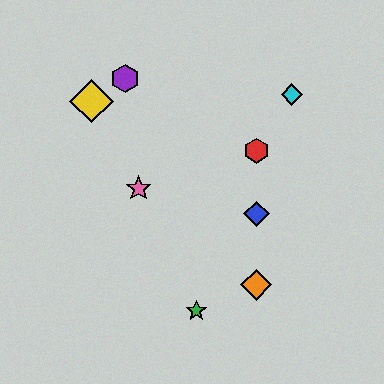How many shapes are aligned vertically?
3 shapes (the red hexagon, the blue diamond, the orange diamond) are aligned vertically.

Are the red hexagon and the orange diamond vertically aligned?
Yes, both are at x≈256.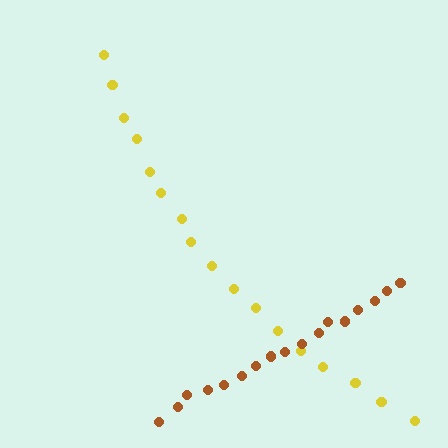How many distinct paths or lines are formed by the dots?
There are 2 distinct paths.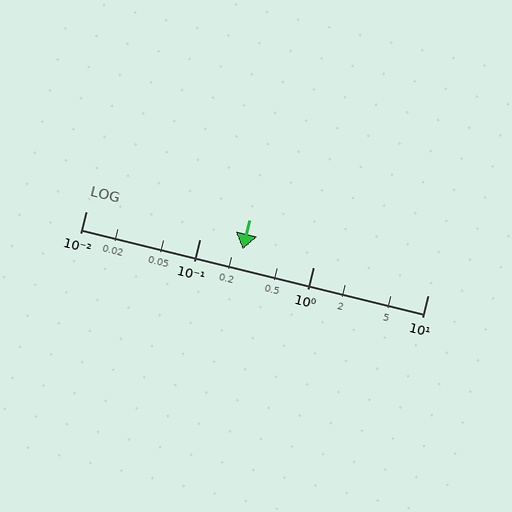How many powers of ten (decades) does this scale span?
The scale spans 3 decades, from 0.01 to 10.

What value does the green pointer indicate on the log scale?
The pointer indicates approximately 0.24.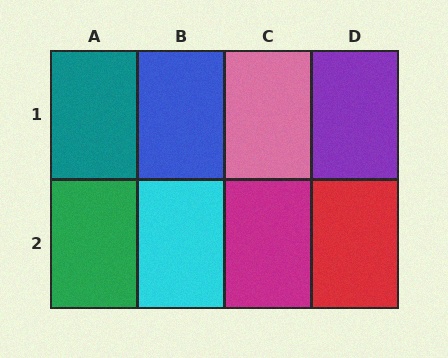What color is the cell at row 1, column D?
Purple.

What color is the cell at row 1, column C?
Pink.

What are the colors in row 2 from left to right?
Green, cyan, magenta, red.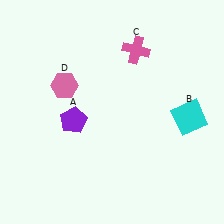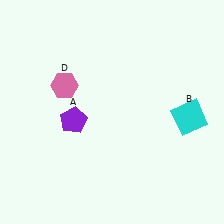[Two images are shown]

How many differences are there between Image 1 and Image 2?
There is 1 difference between the two images.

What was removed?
The pink cross (C) was removed in Image 2.